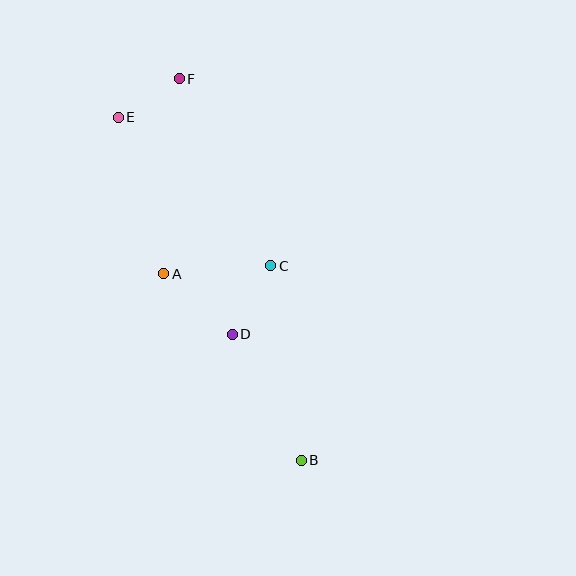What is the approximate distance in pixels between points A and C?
The distance between A and C is approximately 107 pixels.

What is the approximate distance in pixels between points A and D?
The distance between A and D is approximately 91 pixels.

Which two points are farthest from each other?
Points B and F are farthest from each other.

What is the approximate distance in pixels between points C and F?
The distance between C and F is approximately 208 pixels.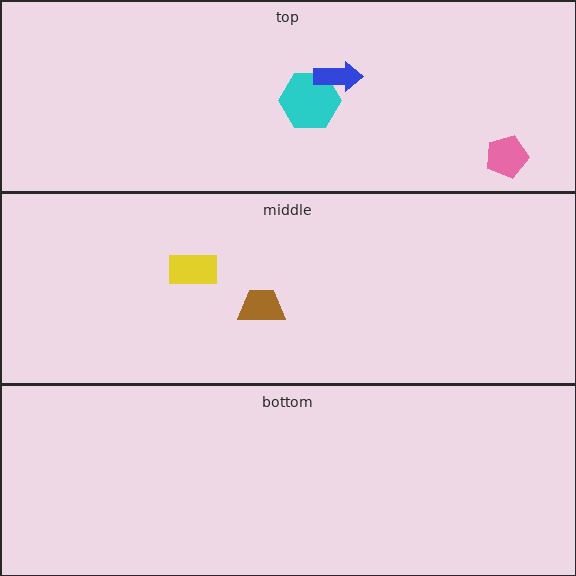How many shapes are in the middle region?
2.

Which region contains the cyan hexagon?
The top region.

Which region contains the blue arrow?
The top region.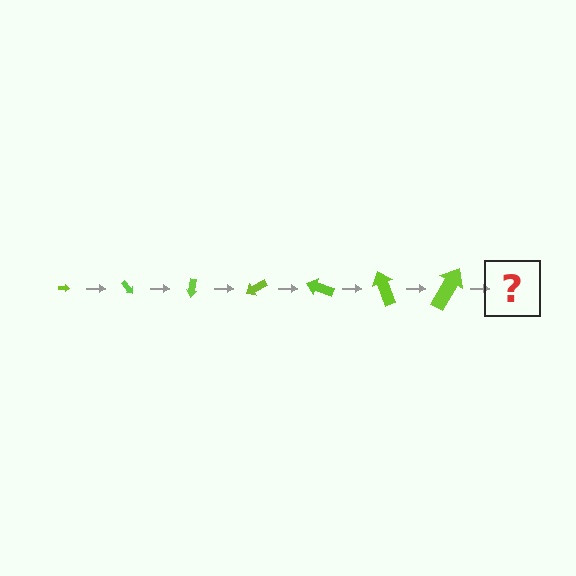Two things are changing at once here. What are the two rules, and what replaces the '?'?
The two rules are that the arrow grows larger each step and it rotates 50 degrees each step. The '?' should be an arrow, larger than the previous one and rotated 350 degrees from the start.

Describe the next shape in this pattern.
It should be an arrow, larger than the previous one and rotated 350 degrees from the start.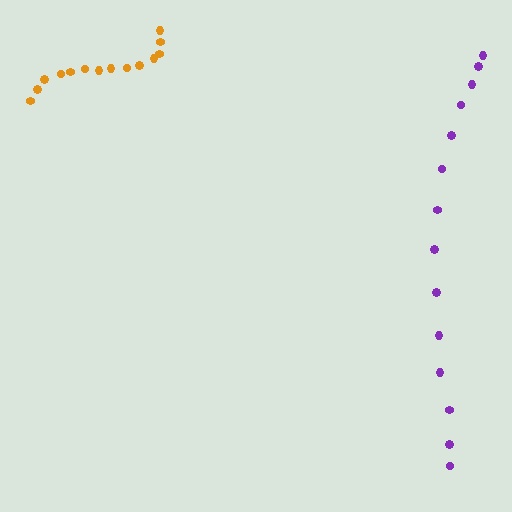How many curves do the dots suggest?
There are 2 distinct paths.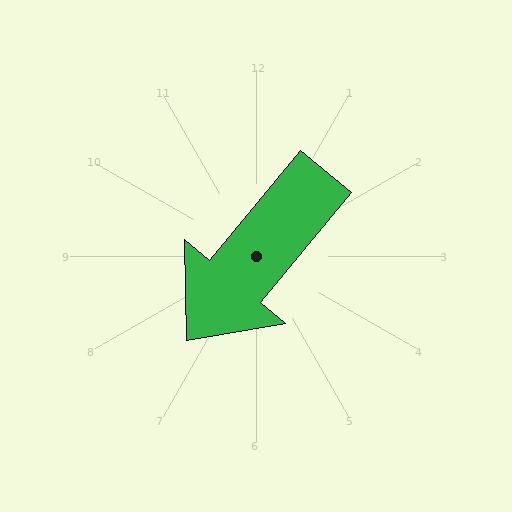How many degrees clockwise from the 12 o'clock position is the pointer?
Approximately 219 degrees.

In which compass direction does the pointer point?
Southwest.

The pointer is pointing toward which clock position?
Roughly 7 o'clock.